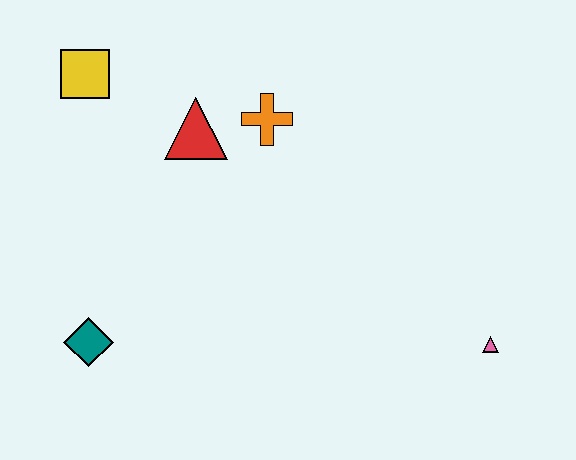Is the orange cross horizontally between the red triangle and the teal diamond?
No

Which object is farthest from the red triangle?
The pink triangle is farthest from the red triangle.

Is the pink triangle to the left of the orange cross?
No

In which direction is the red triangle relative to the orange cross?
The red triangle is to the left of the orange cross.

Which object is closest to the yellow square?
The red triangle is closest to the yellow square.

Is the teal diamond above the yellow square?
No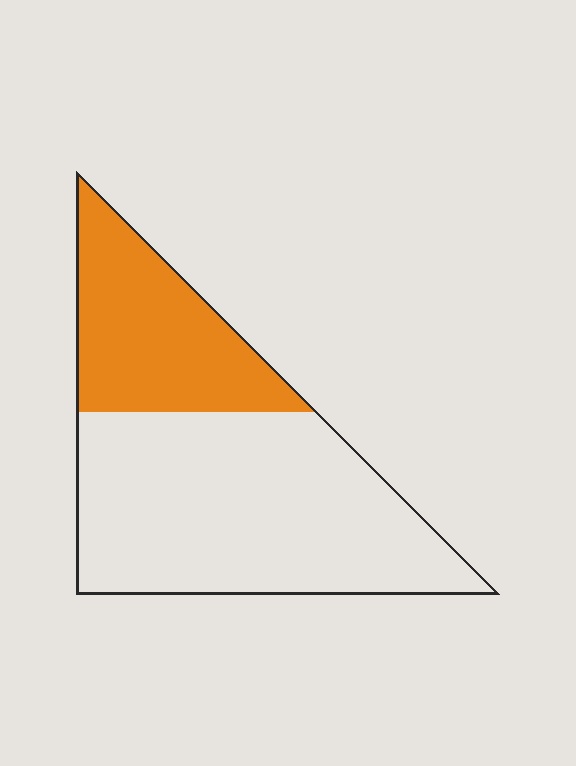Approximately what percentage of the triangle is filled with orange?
Approximately 30%.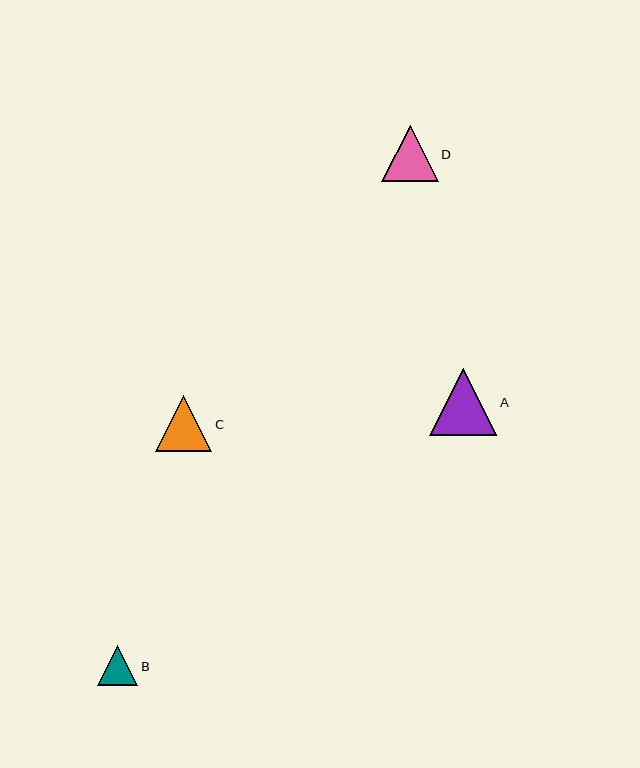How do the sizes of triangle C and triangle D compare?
Triangle C and triangle D are approximately the same size.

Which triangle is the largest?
Triangle A is the largest with a size of approximately 67 pixels.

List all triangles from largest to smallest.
From largest to smallest: A, C, D, B.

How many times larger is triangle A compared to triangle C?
Triangle A is approximately 1.2 times the size of triangle C.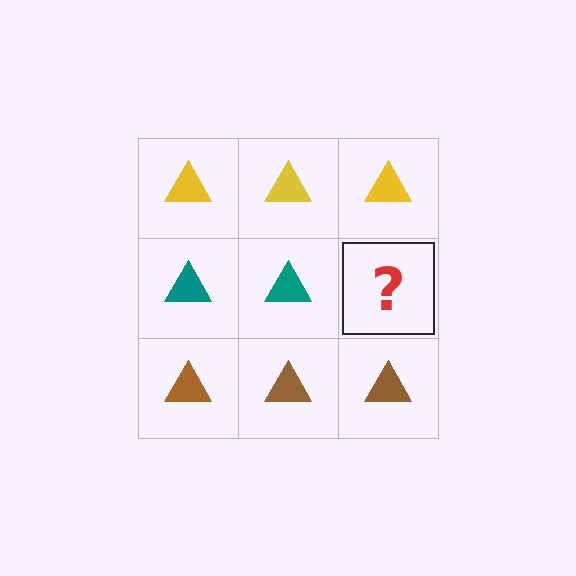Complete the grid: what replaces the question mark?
The question mark should be replaced with a teal triangle.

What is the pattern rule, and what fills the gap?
The rule is that each row has a consistent color. The gap should be filled with a teal triangle.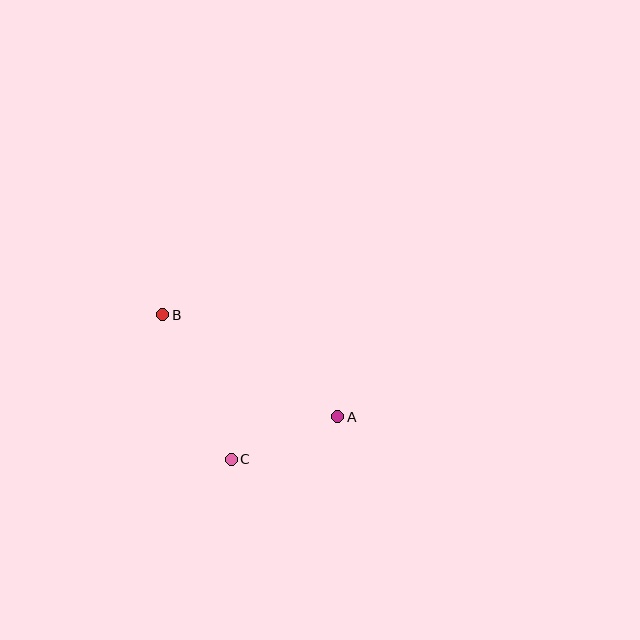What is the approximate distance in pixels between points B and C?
The distance between B and C is approximately 160 pixels.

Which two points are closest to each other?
Points A and C are closest to each other.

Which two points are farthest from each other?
Points A and B are farthest from each other.